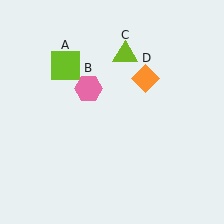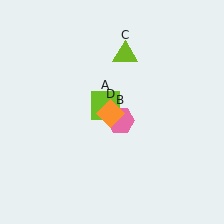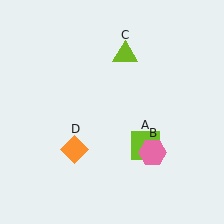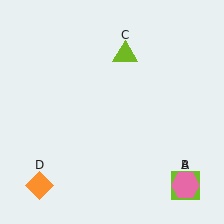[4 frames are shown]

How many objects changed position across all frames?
3 objects changed position: lime square (object A), pink hexagon (object B), orange diamond (object D).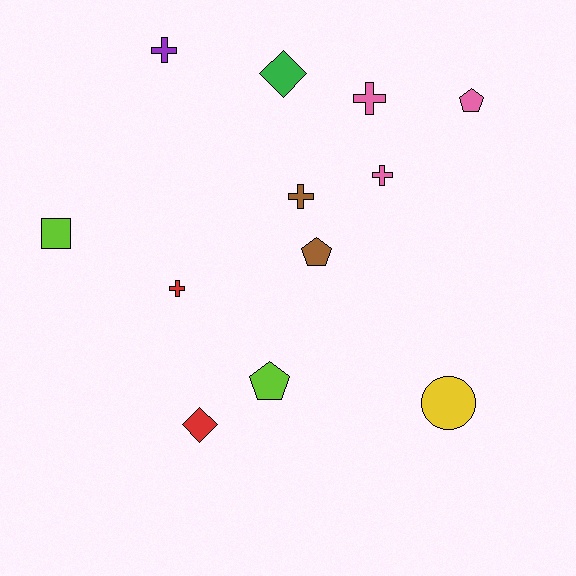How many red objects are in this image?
There are 2 red objects.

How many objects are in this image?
There are 12 objects.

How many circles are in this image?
There is 1 circle.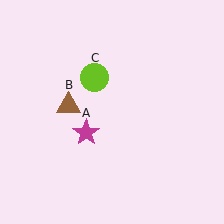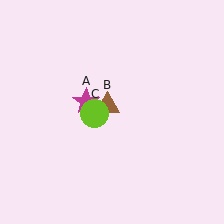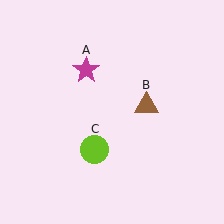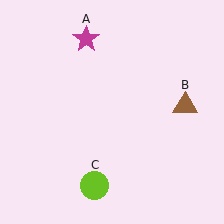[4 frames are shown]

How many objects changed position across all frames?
3 objects changed position: magenta star (object A), brown triangle (object B), lime circle (object C).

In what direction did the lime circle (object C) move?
The lime circle (object C) moved down.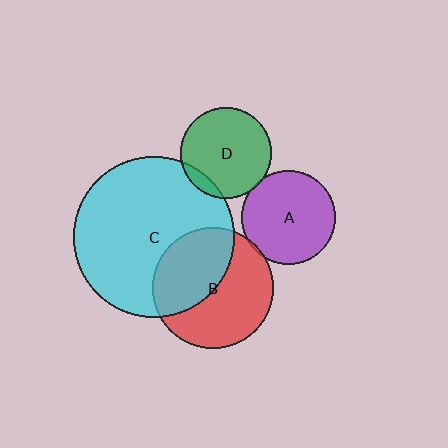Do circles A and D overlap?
Yes.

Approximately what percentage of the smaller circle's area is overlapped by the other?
Approximately 5%.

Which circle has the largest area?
Circle C (cyan).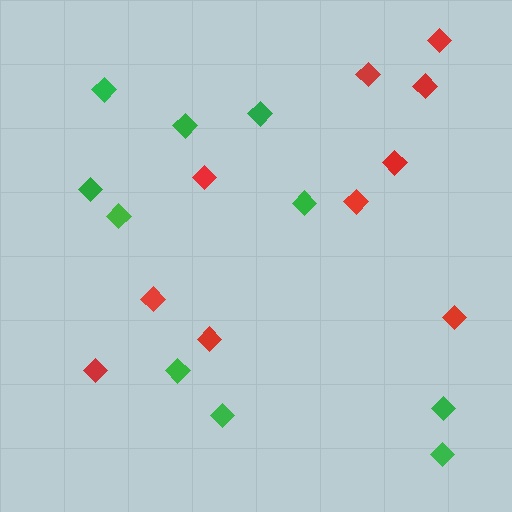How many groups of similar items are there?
There are 2 groups: one group of red diamonds (10) and one group of green diamonds (10).